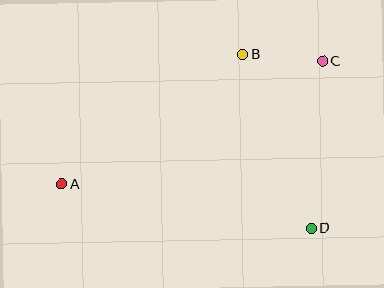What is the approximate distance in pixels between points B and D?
The distance between B and D is approximately 186 pixels.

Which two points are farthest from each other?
Points A and C are farthest from each other.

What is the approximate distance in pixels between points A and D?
The distance between A and D is approximately 253 pixels.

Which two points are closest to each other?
Points B and C are closest to each other.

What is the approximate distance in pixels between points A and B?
The distance between A and B is approximately 223 pixels.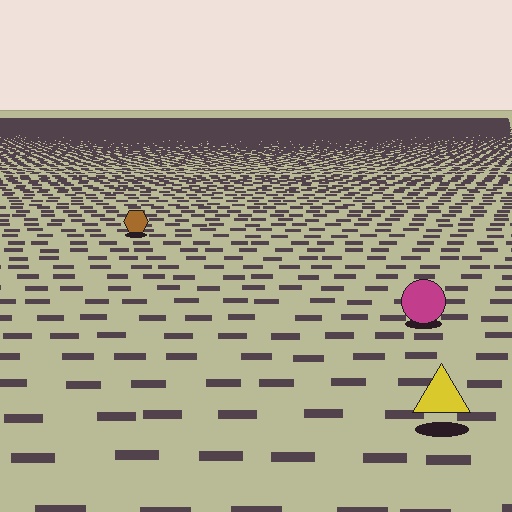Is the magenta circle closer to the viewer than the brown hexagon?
Yes. The magenta circle is closer — you can tell from the texture gradient: the ground texture is coarser near it.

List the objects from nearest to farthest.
From nearest to farthest: the yellow triangle, the magenta circle, the brown hexagon.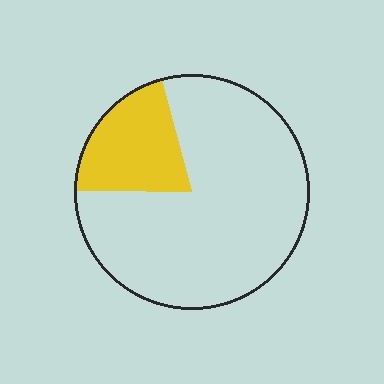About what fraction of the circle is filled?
About one fifth (1/5).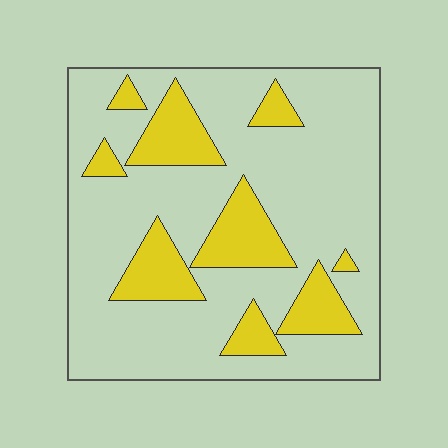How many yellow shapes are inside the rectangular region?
9.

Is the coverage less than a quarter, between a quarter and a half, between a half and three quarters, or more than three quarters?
Less than a quarter.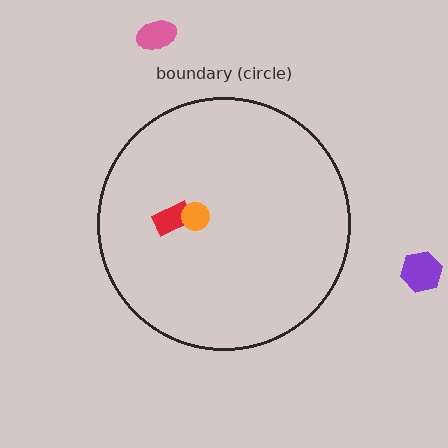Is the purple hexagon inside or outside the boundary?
Outside.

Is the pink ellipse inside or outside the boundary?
Outside.